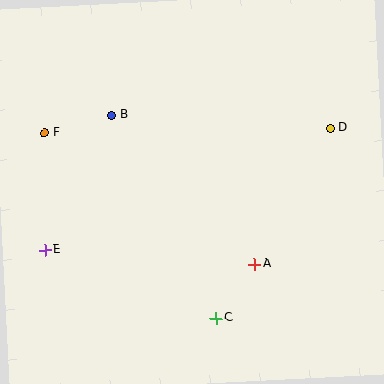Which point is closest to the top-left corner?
Point F is closest to the top-left corner.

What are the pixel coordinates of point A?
Point A is at (254, 264).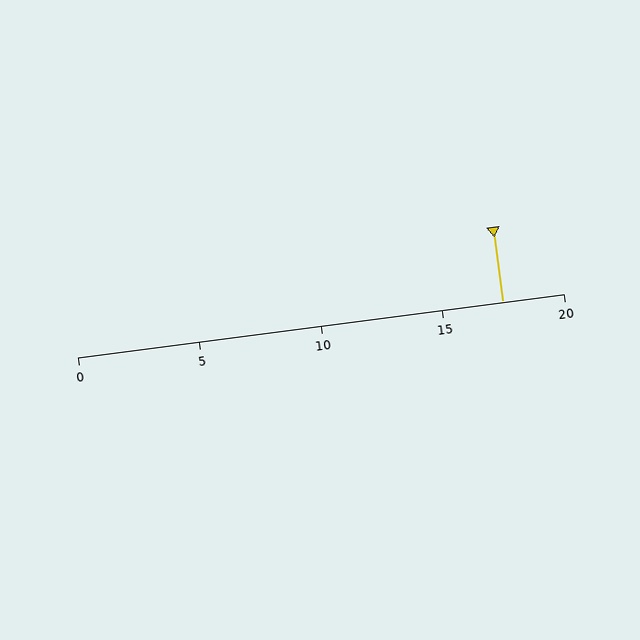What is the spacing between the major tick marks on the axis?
The major ticks are spaced 5 apart.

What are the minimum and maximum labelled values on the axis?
The axis runs from 0 to 20.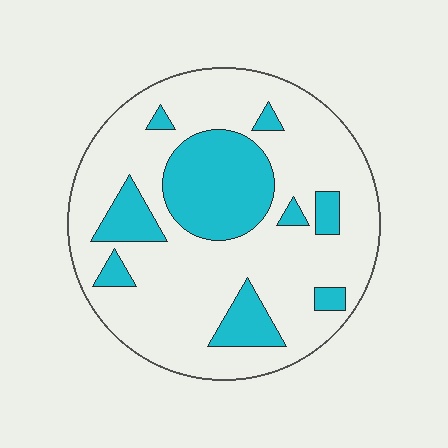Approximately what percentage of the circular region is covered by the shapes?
Approximately 25%.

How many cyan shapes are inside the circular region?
9.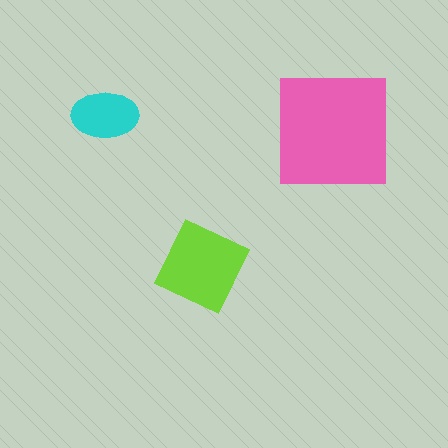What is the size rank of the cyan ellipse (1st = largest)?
3rd.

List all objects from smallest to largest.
The cyan ellipse, the lime diamond, the pink square.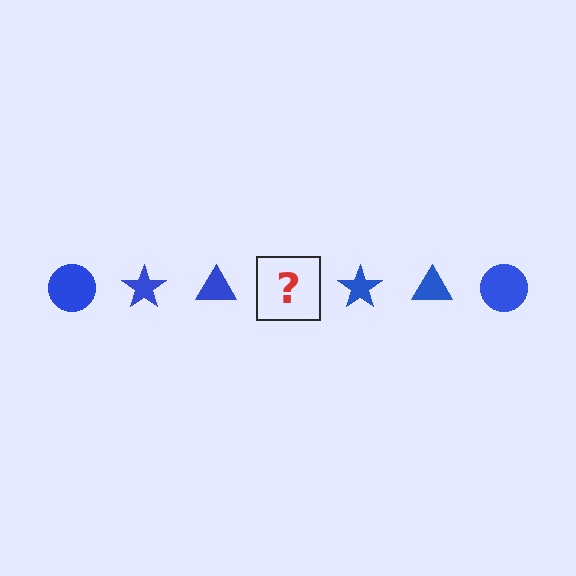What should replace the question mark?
The question mark should be replaced with a blue circle.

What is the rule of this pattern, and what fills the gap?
The rule is that the pattern cycles through circle, star, triangle shapes in blue. The gap should be filled with a blue circle.